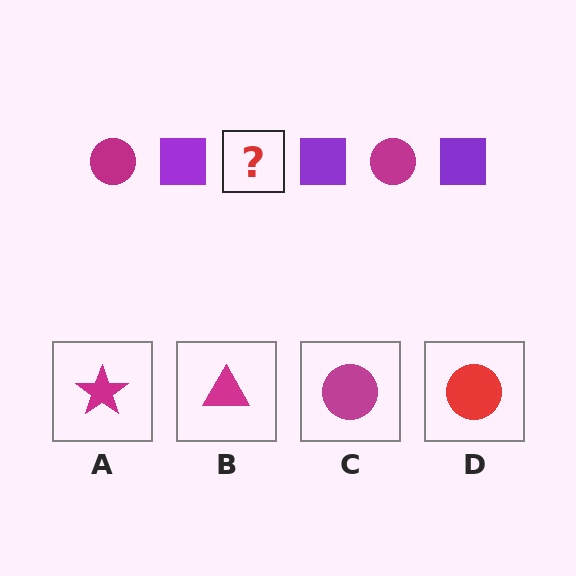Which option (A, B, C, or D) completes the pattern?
C.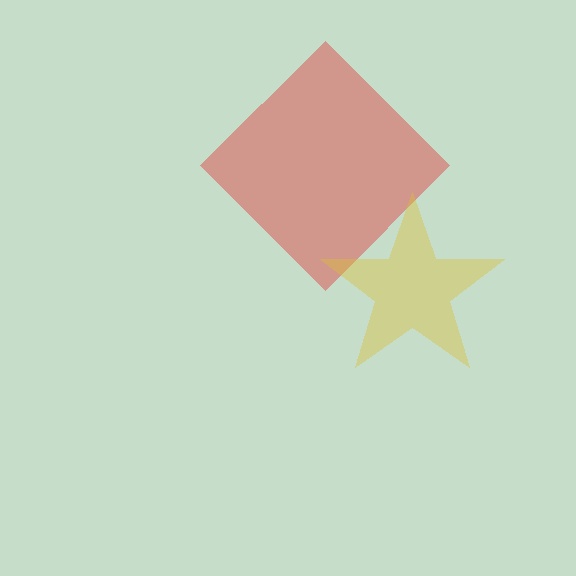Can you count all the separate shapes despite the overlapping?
Yes, there are 2 separate shapes.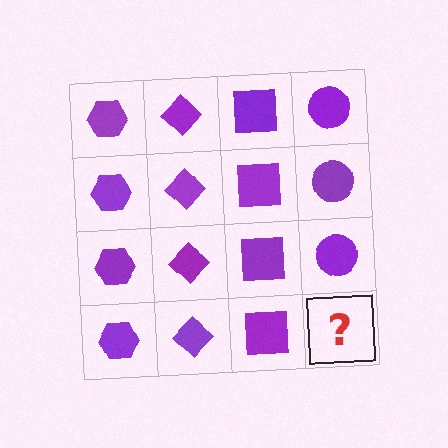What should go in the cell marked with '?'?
The missing cell should contain a purple circle.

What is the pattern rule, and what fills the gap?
The rule is that each column has a consistent shape. The gap should be filled with a purple circle.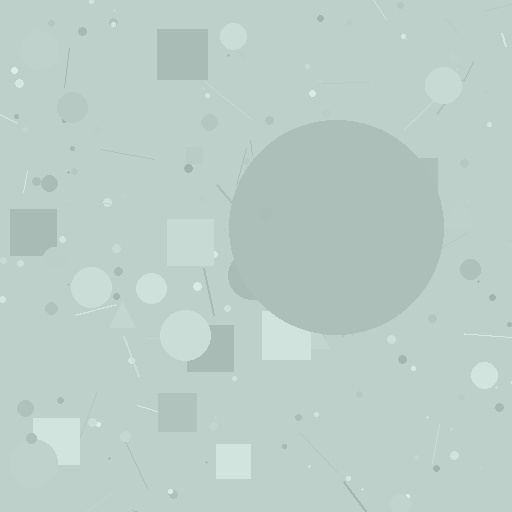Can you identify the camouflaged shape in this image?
The camouflaged shape is a circle.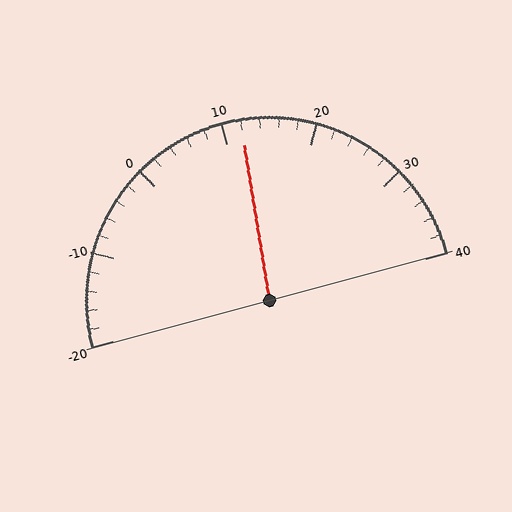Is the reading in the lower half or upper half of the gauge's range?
The reading is in the upper half of the range (-20 to 40).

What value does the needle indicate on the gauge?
The needle indicates approximately 12.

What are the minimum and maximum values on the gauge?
The gauge ranges from -20 to 40.